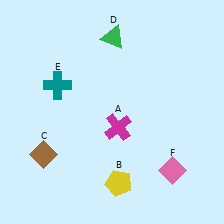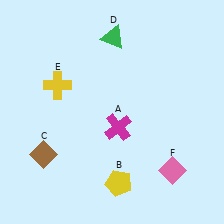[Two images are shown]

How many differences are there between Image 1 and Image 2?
There is 1 difference between the two images.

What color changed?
The cross (E) changed from teal in Image 1 to yellow in Image 2.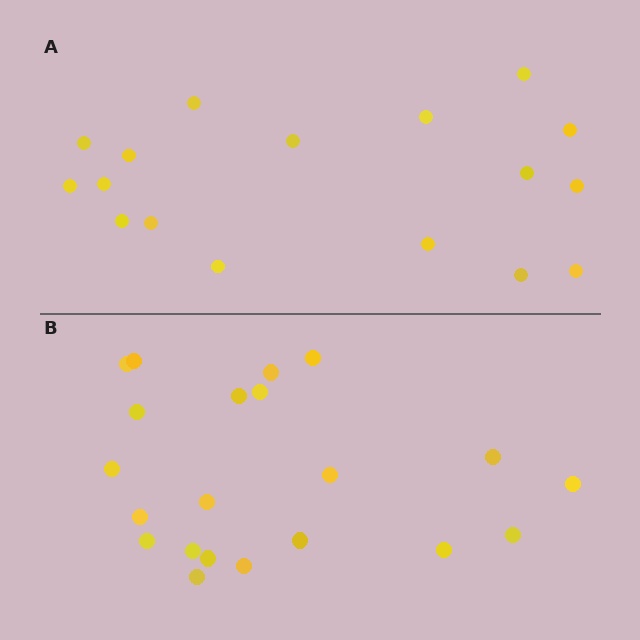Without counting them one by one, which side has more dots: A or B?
Region B (the bottom region) has more dots.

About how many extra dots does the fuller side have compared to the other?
Region B has about 4 more dots than region A.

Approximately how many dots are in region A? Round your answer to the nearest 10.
About 20 dots. (The exact count is 17, which rounds to 20.)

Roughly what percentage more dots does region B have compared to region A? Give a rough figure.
About 25% more.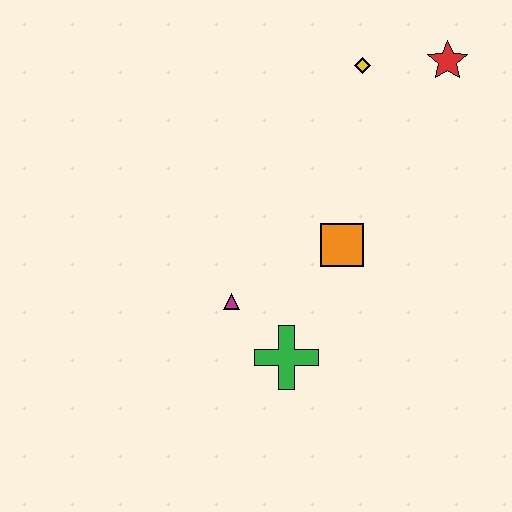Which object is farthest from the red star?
The green cross is farthest from the red star.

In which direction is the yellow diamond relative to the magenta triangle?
The yellow diamond is above the magenta triangle.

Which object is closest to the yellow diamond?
The red star is closest to the yellow diamond.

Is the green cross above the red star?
No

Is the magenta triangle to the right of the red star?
No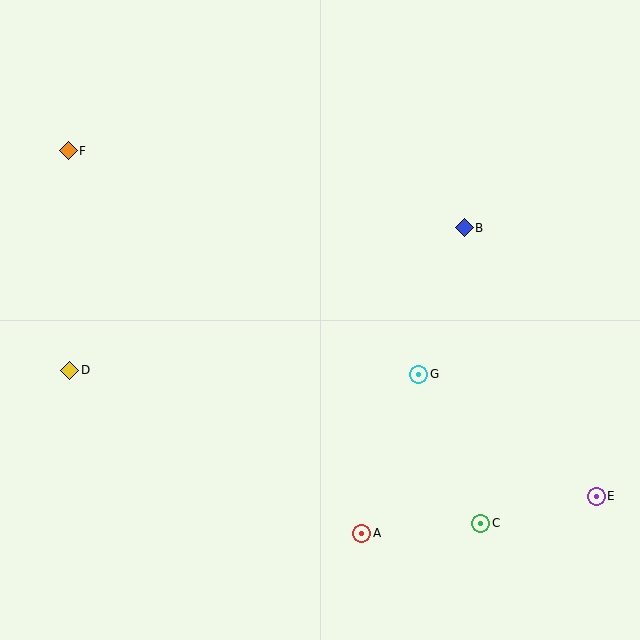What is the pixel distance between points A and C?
The distance between A and C is 119 pixels.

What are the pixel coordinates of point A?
Point A is at (362, 533).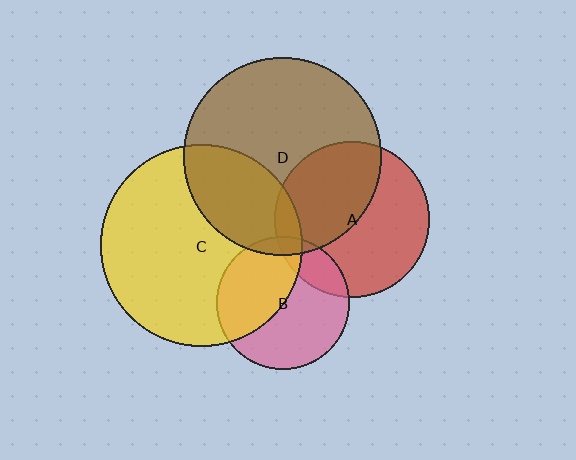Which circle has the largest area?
Circle C (yellow).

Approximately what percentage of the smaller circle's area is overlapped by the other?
Approximately 5%.